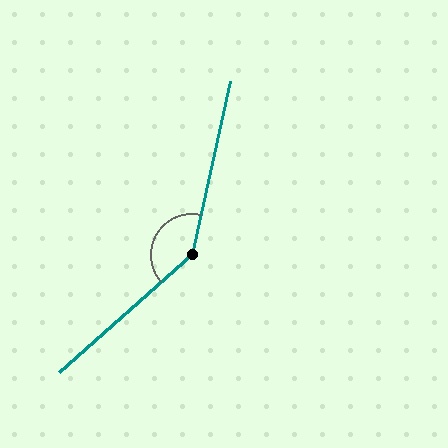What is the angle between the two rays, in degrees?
Approximately 144 degrees.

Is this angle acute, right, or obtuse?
It is obtuse.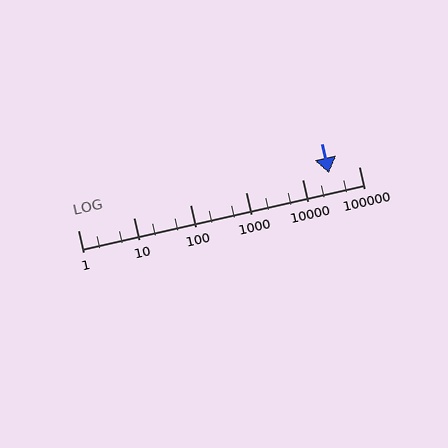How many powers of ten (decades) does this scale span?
The scale spans 5 decades, from 1 to 100000.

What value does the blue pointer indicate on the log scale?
The pointer indicates approximately 30000.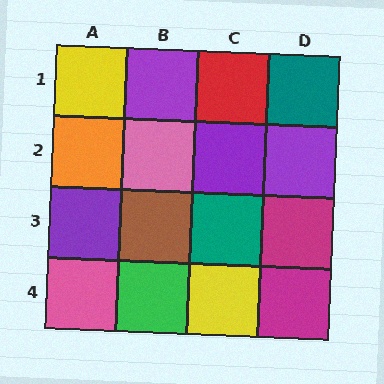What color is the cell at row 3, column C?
Teal.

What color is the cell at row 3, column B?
Brown.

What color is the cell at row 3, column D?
Magenta.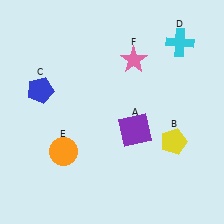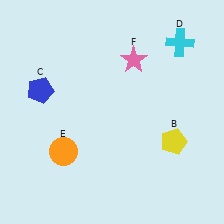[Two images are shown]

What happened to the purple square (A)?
The purple square (A) was removed in Image 2. It was in the bottom-right area of Image 1.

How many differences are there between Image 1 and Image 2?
There is 1 difference between the two images.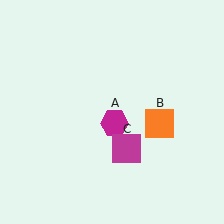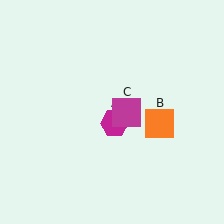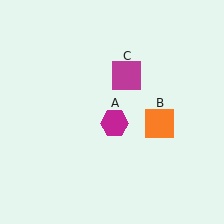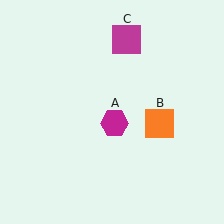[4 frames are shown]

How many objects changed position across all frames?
1 object changed position: magenta square (object C).